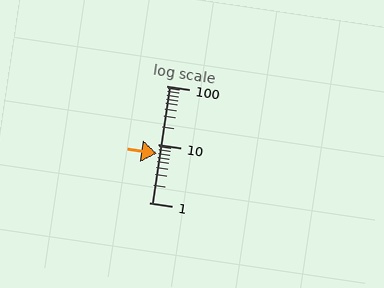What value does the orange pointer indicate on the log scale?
The pointer indicates approximately 7.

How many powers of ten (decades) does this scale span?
The scale spans 2 decades, from 1 to 100.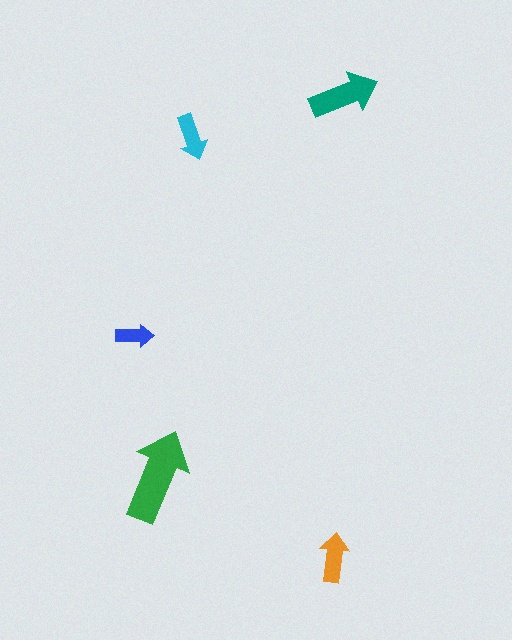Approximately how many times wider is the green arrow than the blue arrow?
About 2.5 times wider.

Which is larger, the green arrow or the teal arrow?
The green one.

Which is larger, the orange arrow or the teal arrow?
The teal one.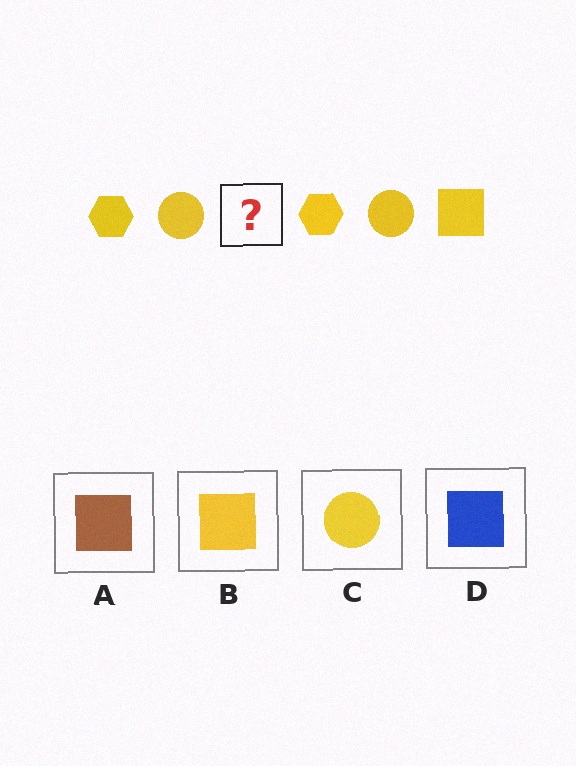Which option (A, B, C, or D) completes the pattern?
B.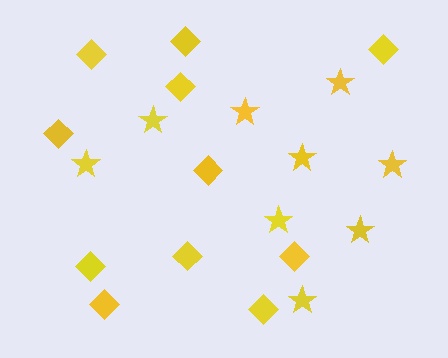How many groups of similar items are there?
There are 2 groups: one group of stars (9) and one group of diamonds (11).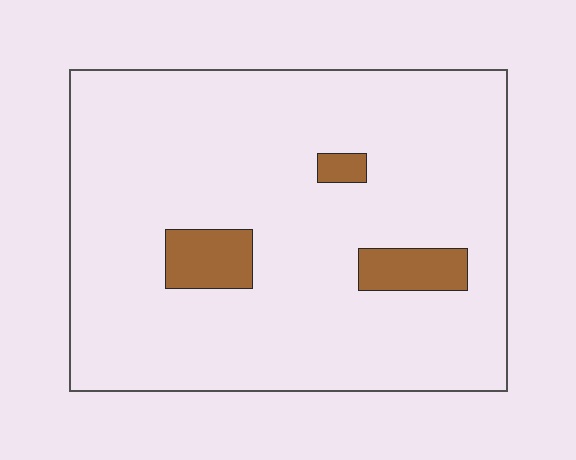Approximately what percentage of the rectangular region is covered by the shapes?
Approximately 10%.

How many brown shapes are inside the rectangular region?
3.